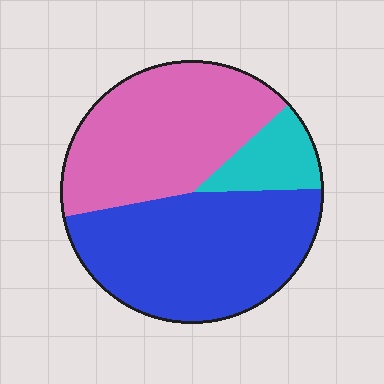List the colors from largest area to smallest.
From largest to smallest: blue, pink, cyan.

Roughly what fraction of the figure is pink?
Pink covers about 40% of the figure.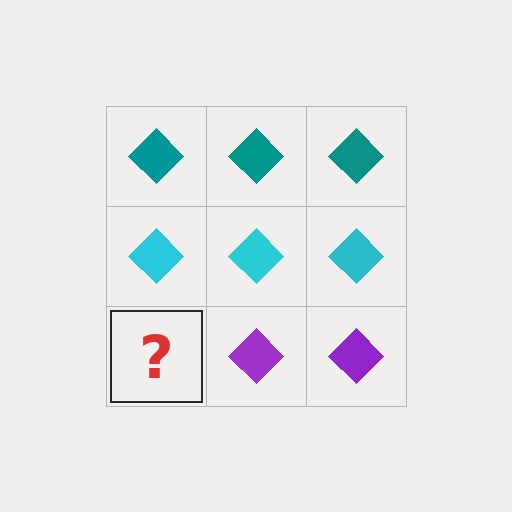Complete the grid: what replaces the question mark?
The question mark should be replaced with a purple diamond.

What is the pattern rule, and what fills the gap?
The rule is that each row has a consistent color. The gap should be filled with a purple diamond.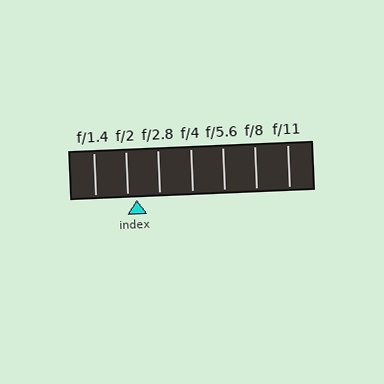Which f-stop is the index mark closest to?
The index mark is closest to f/2.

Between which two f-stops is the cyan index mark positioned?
The index mark is between f/2 and f/2.8.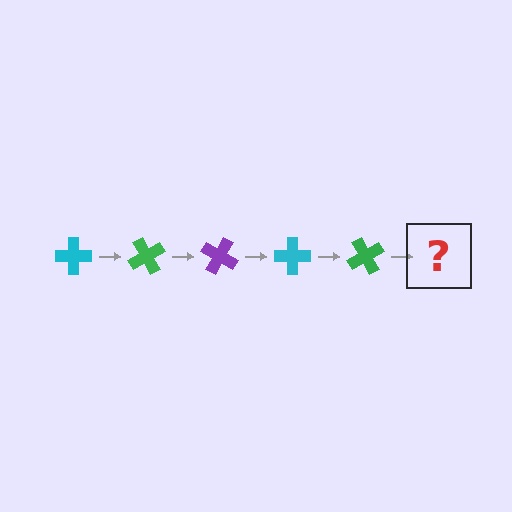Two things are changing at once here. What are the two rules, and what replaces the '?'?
The two rules are that it rotates 60 degrees each step and the color cycles through cyan, green, and purple. The '?' should be a purple cross, rotated 300 degrees from the start.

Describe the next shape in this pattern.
It should be a purple cross, rotated 300 degrees from the start.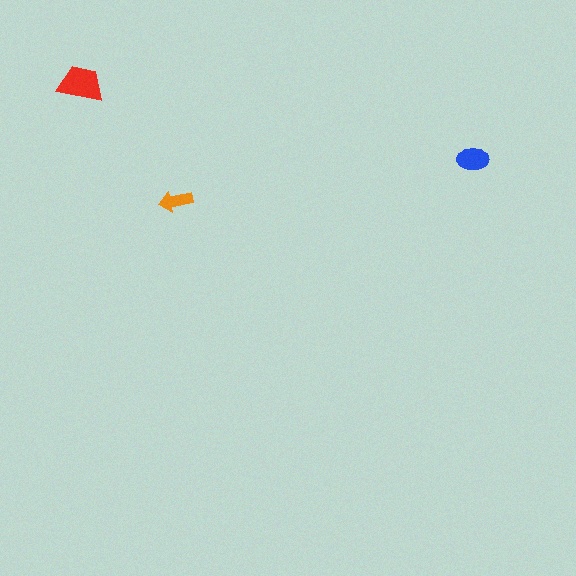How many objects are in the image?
There are 3 objects in the image.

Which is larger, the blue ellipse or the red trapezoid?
The red trapezoid.